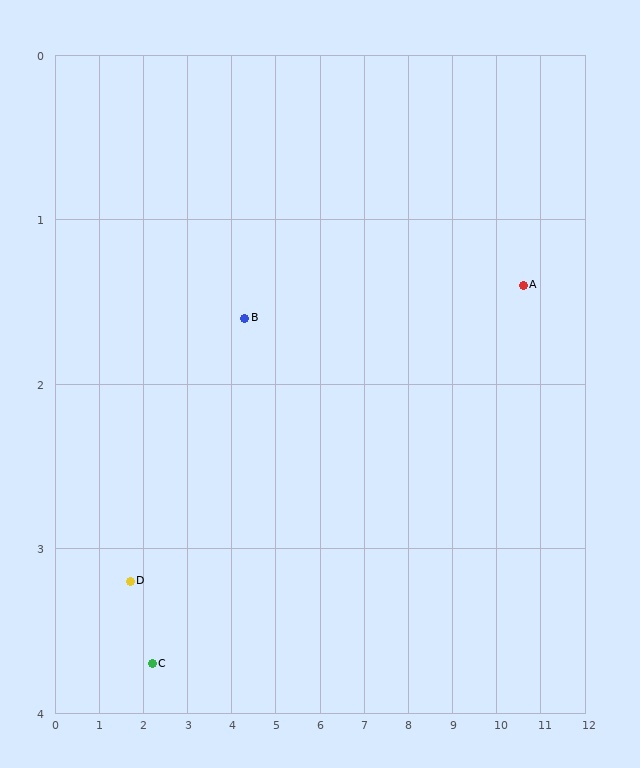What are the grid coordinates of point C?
Point C is at approximately (2.2, 3.7).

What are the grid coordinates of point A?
Point A is at approximately (10.6, 1.4).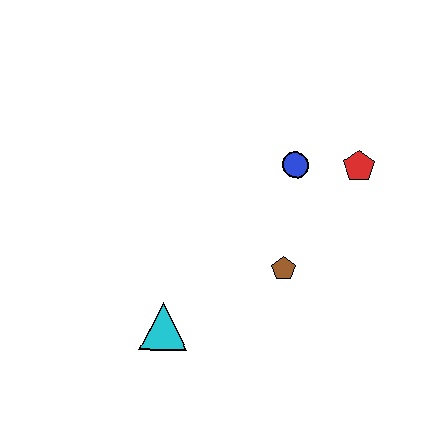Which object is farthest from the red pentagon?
The cyan triangle is farthest from the red pentagon.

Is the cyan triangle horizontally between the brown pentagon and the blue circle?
No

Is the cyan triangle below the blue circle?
Yes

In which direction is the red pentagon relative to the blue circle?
The red pentagon is to the right of the blue circle.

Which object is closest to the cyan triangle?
The brown pentagon is closest to the cyan triangle.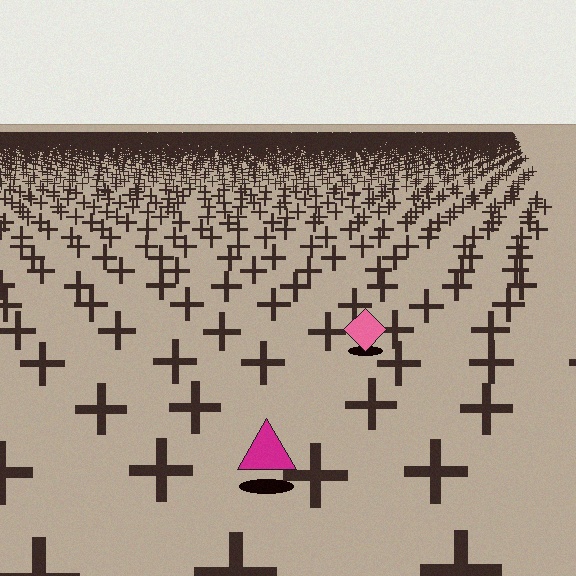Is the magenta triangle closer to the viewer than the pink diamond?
Yes. The magenta triangle is closer — you can tell from the texture gradient: the ground texture is coarser near it.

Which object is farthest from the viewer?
The pink diamond is farthest from the viewer. It appears smaller and the ground texture around it is denser.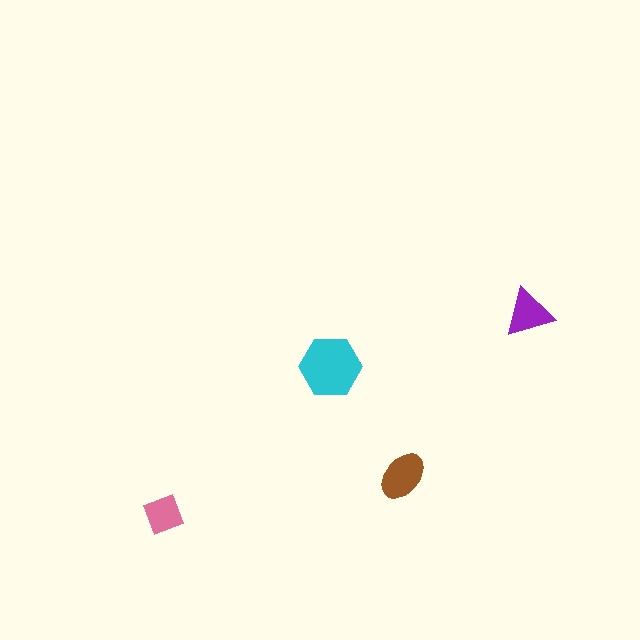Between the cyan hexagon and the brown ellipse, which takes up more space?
The cyan hexagon.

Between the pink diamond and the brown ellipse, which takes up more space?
The brown ellipse.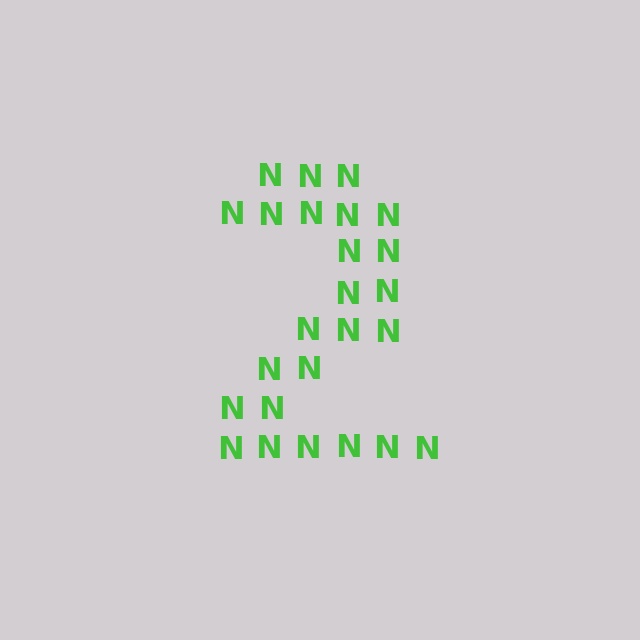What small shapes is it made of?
It is made of small letter N's.